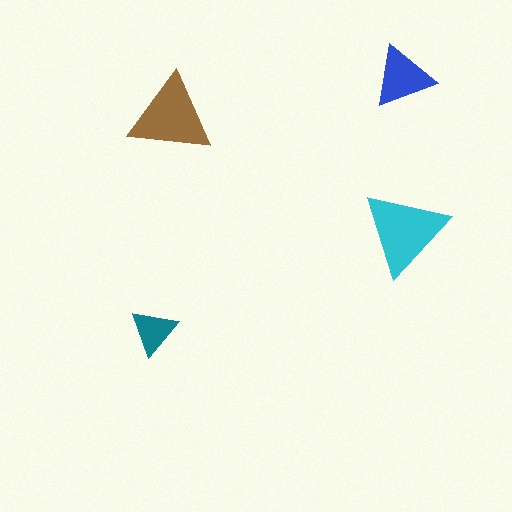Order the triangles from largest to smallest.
the cyan one, the brown one, the blue one, the teal one.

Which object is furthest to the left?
The teal triangle is leftmost.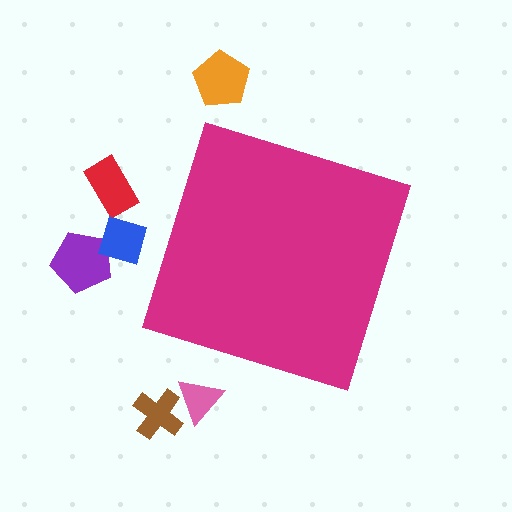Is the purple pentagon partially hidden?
No, the purple pentagon is fully visible.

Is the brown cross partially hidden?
No, the brown cross is fully visible.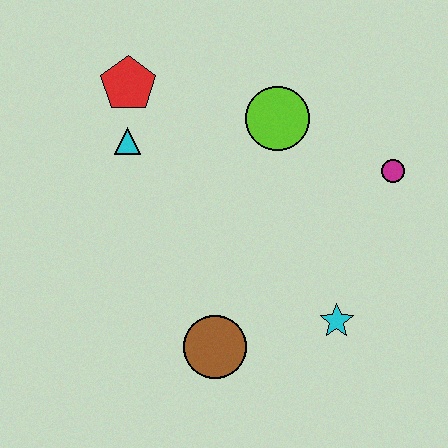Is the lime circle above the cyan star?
Yes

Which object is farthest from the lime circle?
The brown circle is farthest from the lime circle.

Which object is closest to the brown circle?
The cyan star is closest to the brown circle.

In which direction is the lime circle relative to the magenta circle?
The lime circle is to the left of the magenta circle.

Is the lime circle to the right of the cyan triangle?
Yes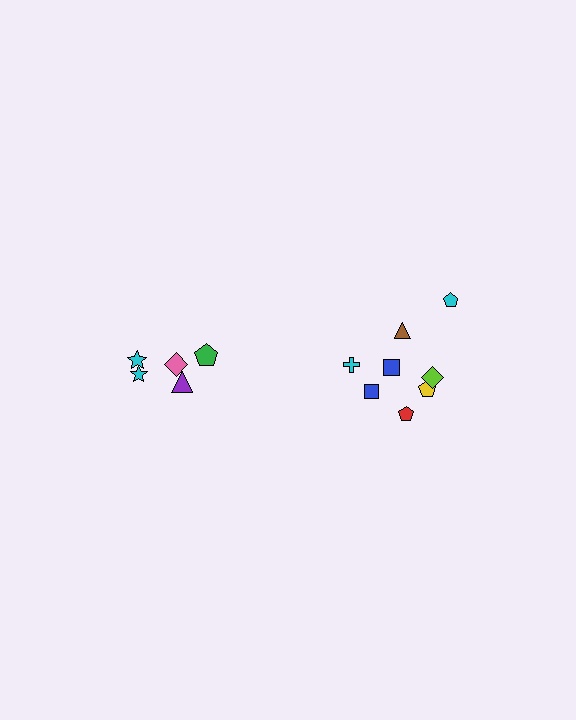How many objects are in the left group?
There are 5 objects.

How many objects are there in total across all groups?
There are 13 objects.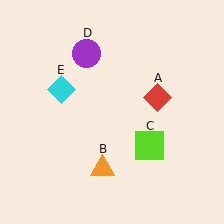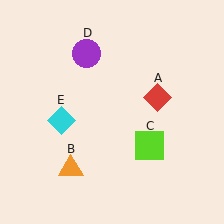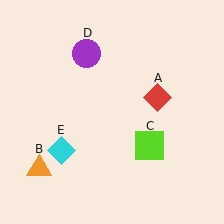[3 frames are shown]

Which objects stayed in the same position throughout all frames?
Red diamond (object A) and lime square (object C) and purple circle (object D) remained stationary.